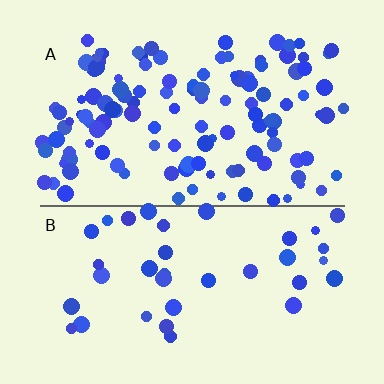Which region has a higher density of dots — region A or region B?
A (the top).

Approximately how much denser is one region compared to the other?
Approximately 3.2× — region A over region B.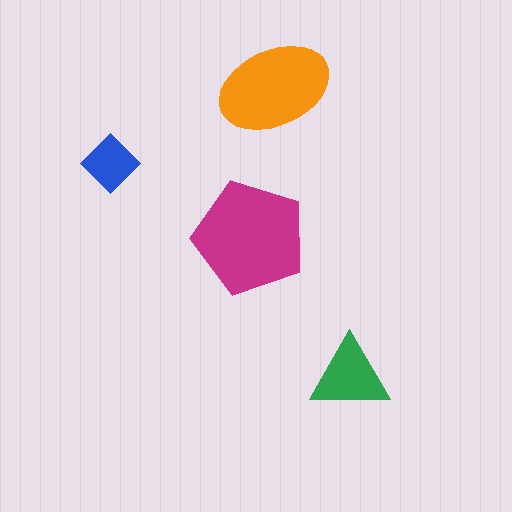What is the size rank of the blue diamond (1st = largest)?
4th.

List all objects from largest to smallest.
The magenta pentagon, the orange ellipse, the green triangle, the blue diamond.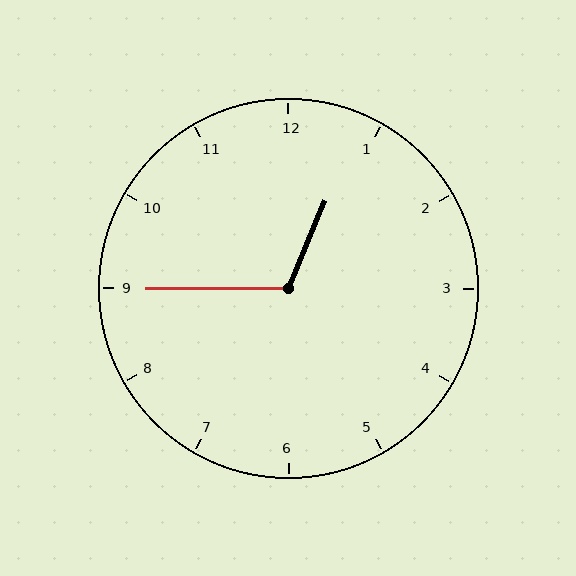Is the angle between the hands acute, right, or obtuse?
It is obtuse.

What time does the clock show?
12:45.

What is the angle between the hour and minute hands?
Approximately 112 degrees.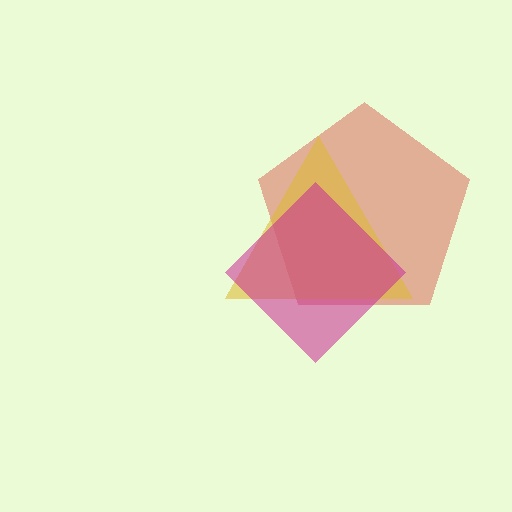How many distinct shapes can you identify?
There are 3 distinct shapes: a red pentagon, a yellow triangle, a magenta diamond.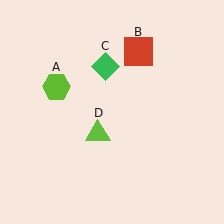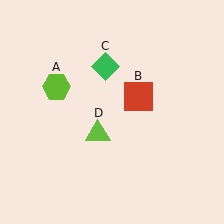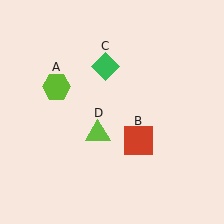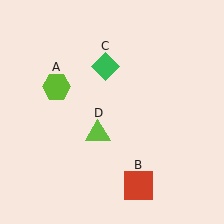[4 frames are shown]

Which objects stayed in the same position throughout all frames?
Lime hexagon (object A) and green diamond (object C) and lime triangle (object D) remained stationary.